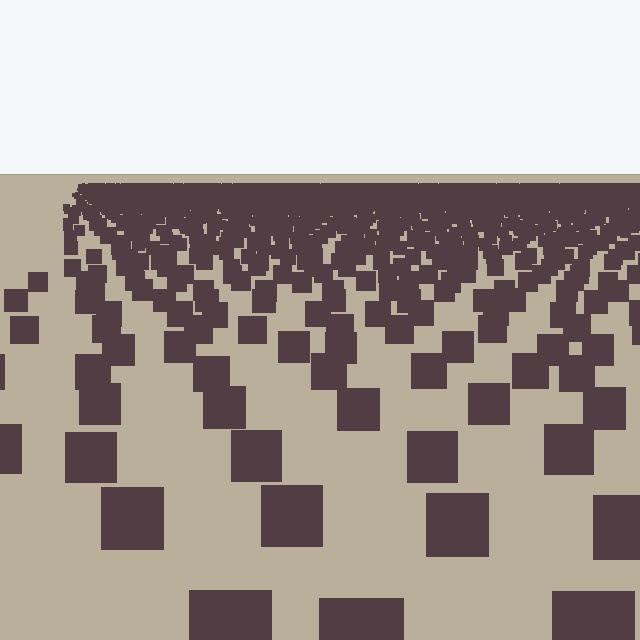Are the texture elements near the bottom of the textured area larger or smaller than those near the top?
Larger. Near the bottom, elements are closer to the viewer and appear at a bigger on-screen size.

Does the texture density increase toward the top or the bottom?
Density increases toward the top.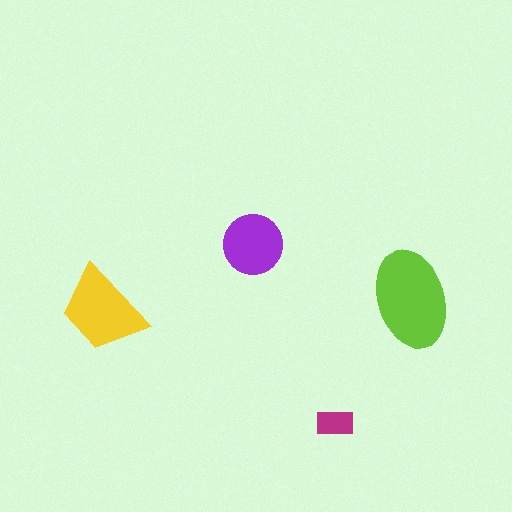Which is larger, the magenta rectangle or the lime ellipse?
The lime ellipse.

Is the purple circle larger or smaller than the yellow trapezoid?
Smaller.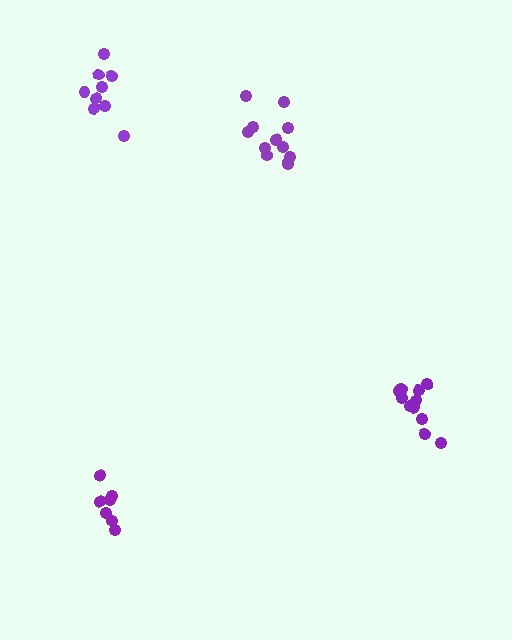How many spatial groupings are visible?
There are 4 spatial groupings.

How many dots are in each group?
Group 1: 11 dots, Group 2: 9 dots, Group 3: 7 dots, Group 4: 11 dots (38 total).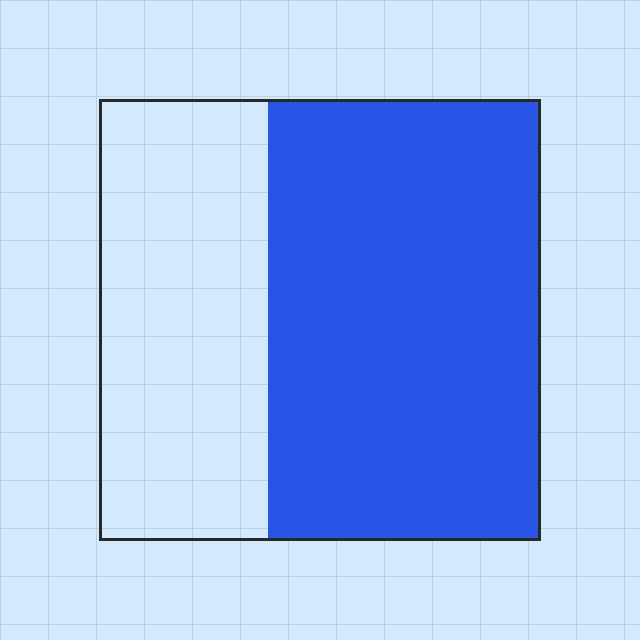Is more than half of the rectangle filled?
Yes.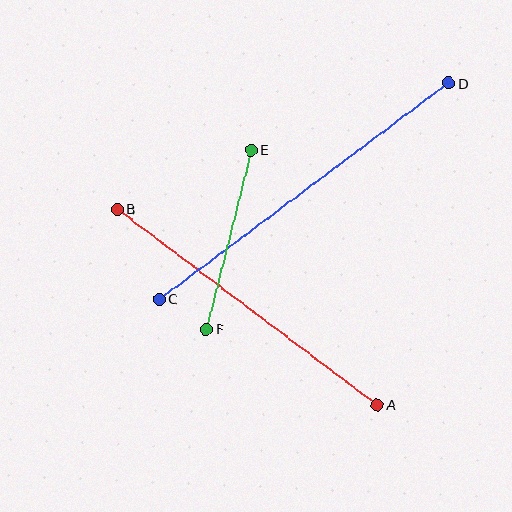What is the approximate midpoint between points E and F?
The midpoint is at approximately (229, 239) pixels.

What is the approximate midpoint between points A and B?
The midpoint is at approximately (247, 307) pixels.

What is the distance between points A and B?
The distance is approximately 326 pixels.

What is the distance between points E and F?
The distance is approximately 185 pixels.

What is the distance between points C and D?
The distance is approximately 361 pixels.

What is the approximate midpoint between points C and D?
The midpoint is at approximately (304, 191) pixels.